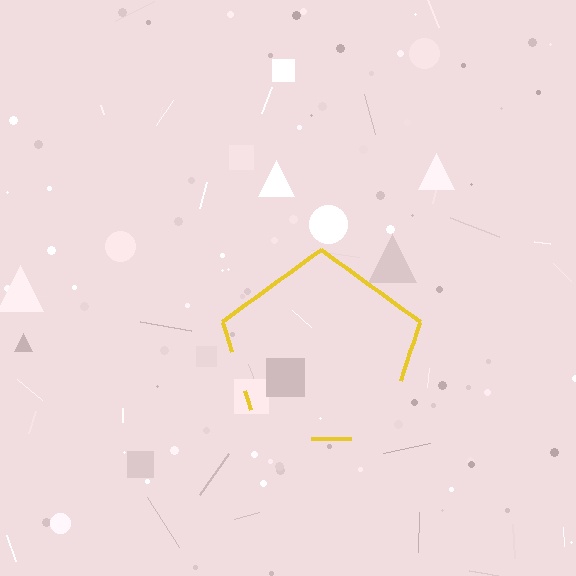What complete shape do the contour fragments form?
The contour fragments form a pentagon.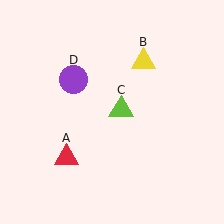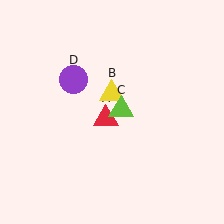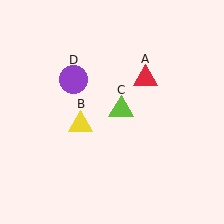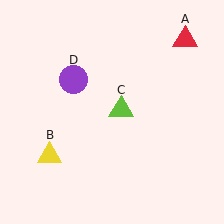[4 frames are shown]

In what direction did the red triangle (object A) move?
The red triangle (object A) moved up and to the right.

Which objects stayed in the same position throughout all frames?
Lime triangle (object C) and purple circle (object D) remained stationary.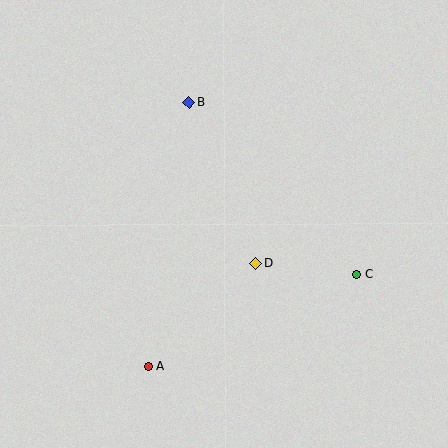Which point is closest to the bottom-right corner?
Point C is closest to the bottom-right corner.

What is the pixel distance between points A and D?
The distance between A and D is 150 pixels.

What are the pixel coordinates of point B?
Point B is at (189, 102).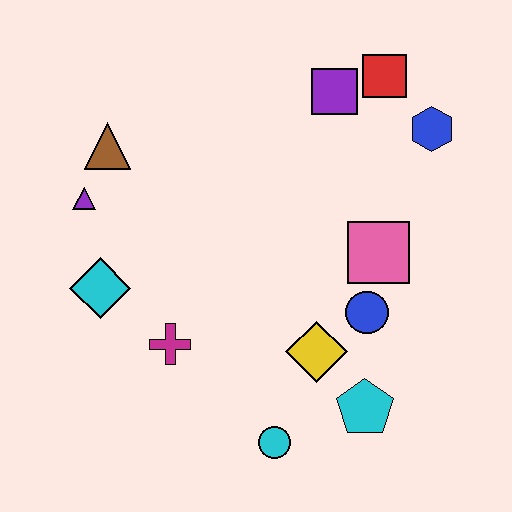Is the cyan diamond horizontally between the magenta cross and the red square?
No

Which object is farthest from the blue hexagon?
The cyan diamond is farthest from the blue hexagon.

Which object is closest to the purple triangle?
The brown triangle is closest to the purple triangle.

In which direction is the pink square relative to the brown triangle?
The pink square is to the right of the brown triangle.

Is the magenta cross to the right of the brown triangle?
Yes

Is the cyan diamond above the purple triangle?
No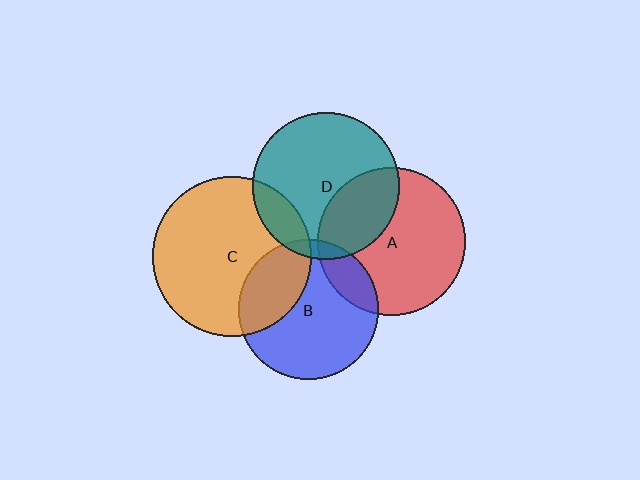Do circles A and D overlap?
Yes.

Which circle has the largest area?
Circle C (orange).